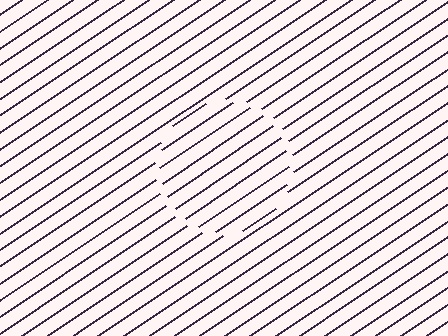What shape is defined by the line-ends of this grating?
An illusory circle. The interior of the shape contains the same grating, shifted by half a period — the contour is defined by the phase discontinuity where line-ends from the inner and outer gratings abut.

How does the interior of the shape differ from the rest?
The interior of the shape contains the same grating, shifted by half a period — the contour is defined by the phase discontinuity where line-ends from the inner and outer gratings abut.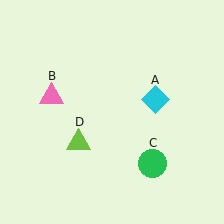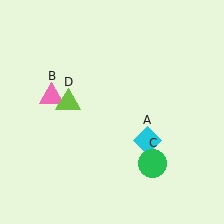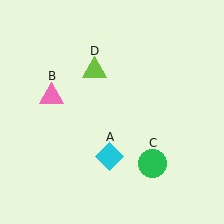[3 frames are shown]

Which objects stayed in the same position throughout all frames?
Pink triangle (object B) and green circle (object C) remained stationary.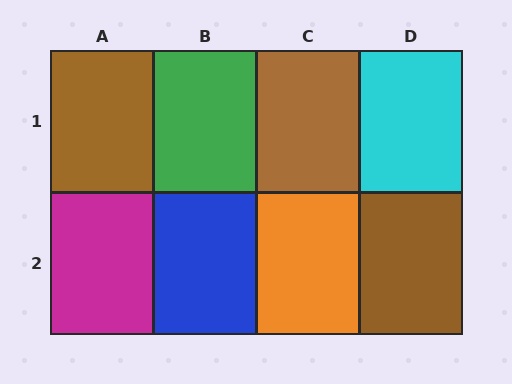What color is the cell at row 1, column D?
Cyan.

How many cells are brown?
3 cells are brown.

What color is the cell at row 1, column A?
Brown.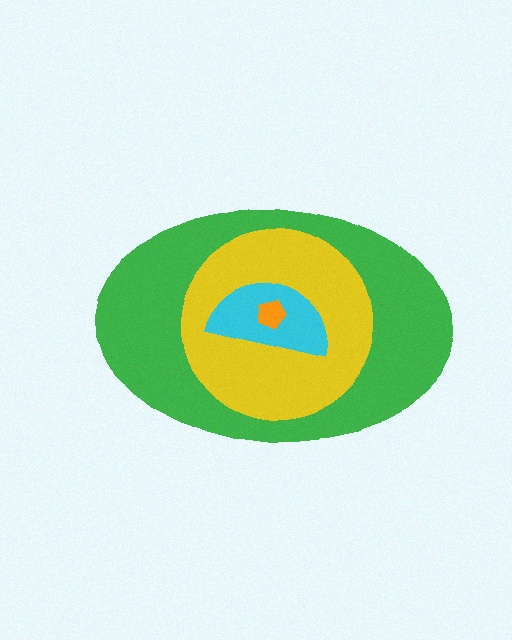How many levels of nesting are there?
4.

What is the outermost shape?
The green ellipse.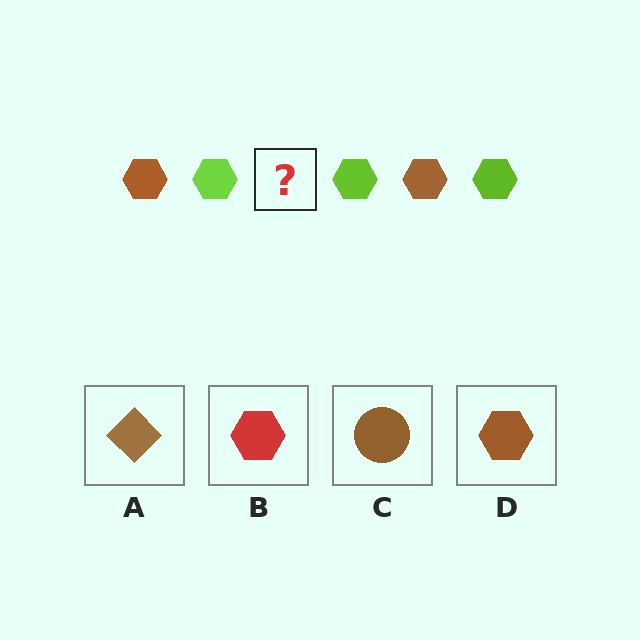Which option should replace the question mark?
Option D.